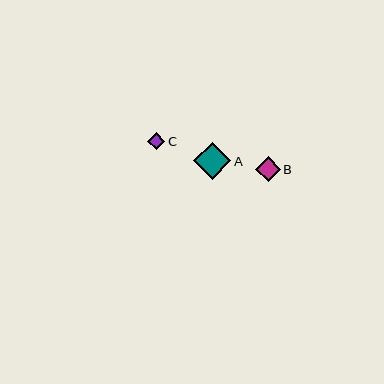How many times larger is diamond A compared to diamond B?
Diamond A is approximately 1.5 times the size of diamond B.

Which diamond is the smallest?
Diamond C is the smallest with a size of approximately 17 pixels.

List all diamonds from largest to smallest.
From largest to smallest: A, B, C.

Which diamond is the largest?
Diamond A is the largest with a size of approximately 37 pixels.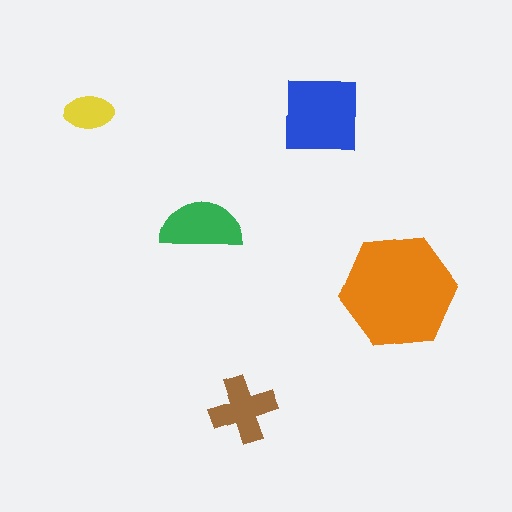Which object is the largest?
The orange hexagon.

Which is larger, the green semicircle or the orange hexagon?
The orange hexagon.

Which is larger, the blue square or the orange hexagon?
The orange hexagon.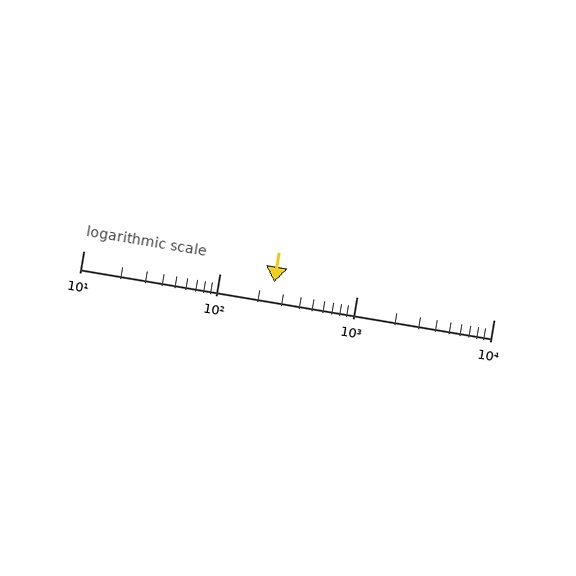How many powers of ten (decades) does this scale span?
The scale spans 3 decades, from 10 to 10000.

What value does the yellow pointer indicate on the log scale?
The pointer indicates approximately 250.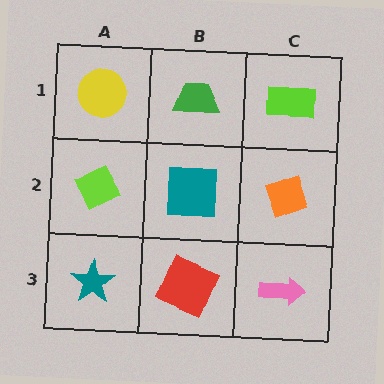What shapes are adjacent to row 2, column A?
A yellow circle (row 1, column A), a teal star (row 3, column A), a teal square (row 2, column B).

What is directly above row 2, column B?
A green trapezoid.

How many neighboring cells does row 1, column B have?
3.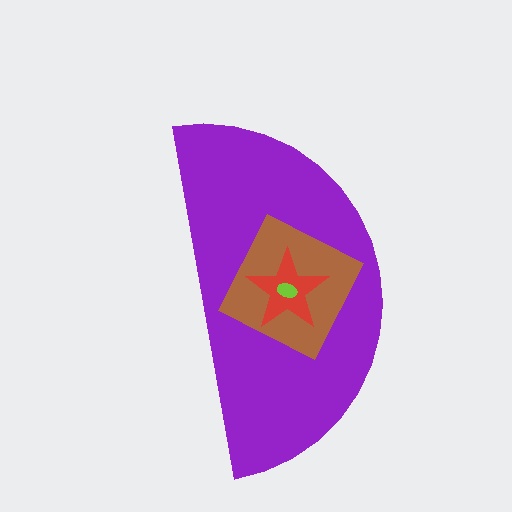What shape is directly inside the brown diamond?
The red star.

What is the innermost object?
The lime ellipse.